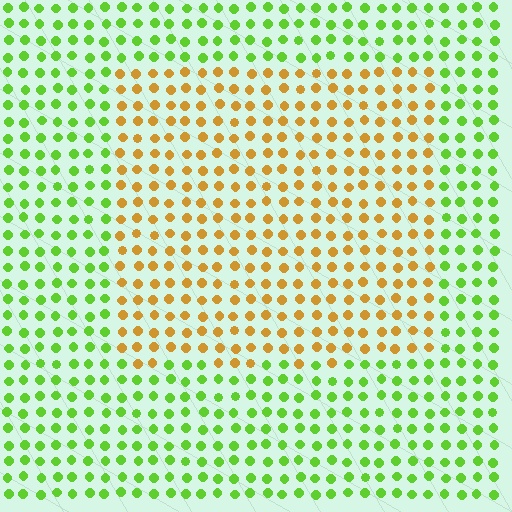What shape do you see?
I see a rectangle.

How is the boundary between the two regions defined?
The boundary is defined purely by a slight shift in hue (about 64 degrees). Spacing, size, and orientation are identical on both sides.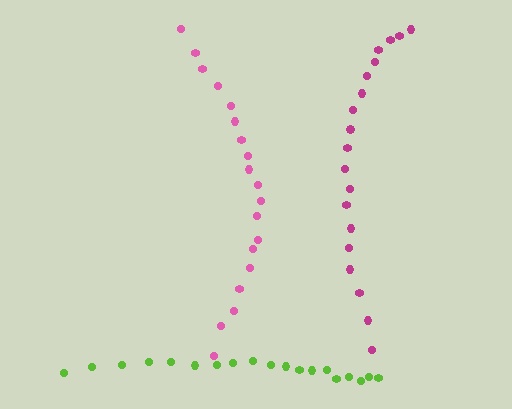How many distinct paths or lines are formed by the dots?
There are 3 distinct paths.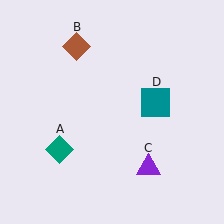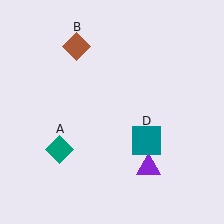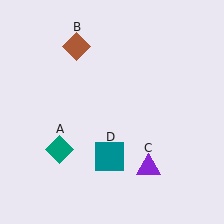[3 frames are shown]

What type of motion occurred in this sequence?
The teal square (object D) rotated clockwise around the center of the scene.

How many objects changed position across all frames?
1 object changed position: teal square (object D).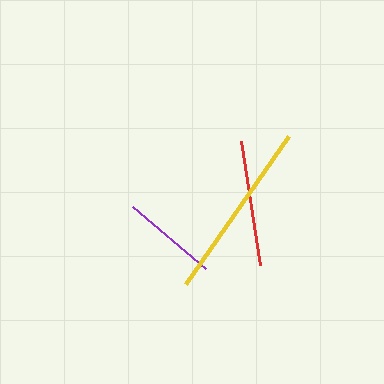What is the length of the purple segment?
The purple segment is approximately 96 pixels long.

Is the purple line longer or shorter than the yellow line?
The yellow line is longer than the purple line.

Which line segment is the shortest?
The purple line is the shortest at approximately 96 pixels.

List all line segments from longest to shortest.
From longest to shortest: yellow, red, purple.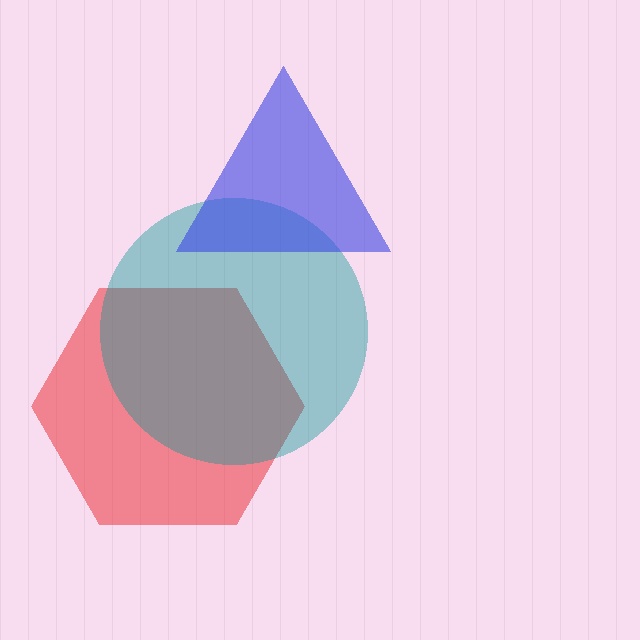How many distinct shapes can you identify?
There are 3 distinct shapes: a red hexagon, a teal circle, a blue triangle.